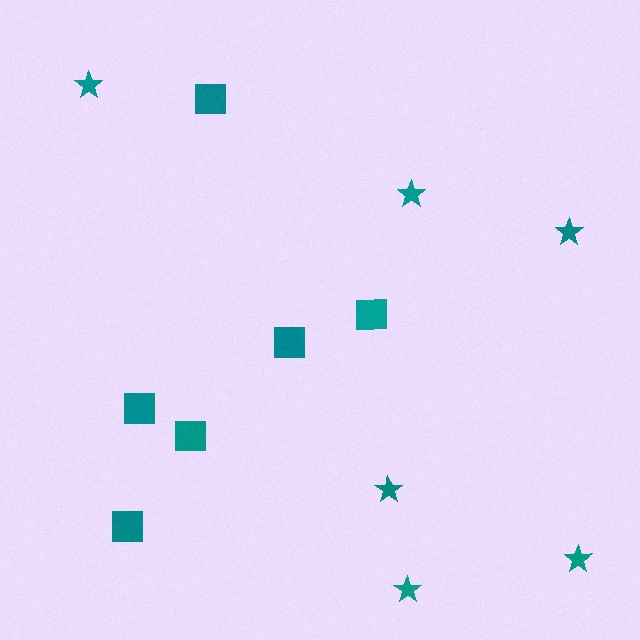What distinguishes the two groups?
There are 2 groups: one group of squares (6) and one group of stars (6).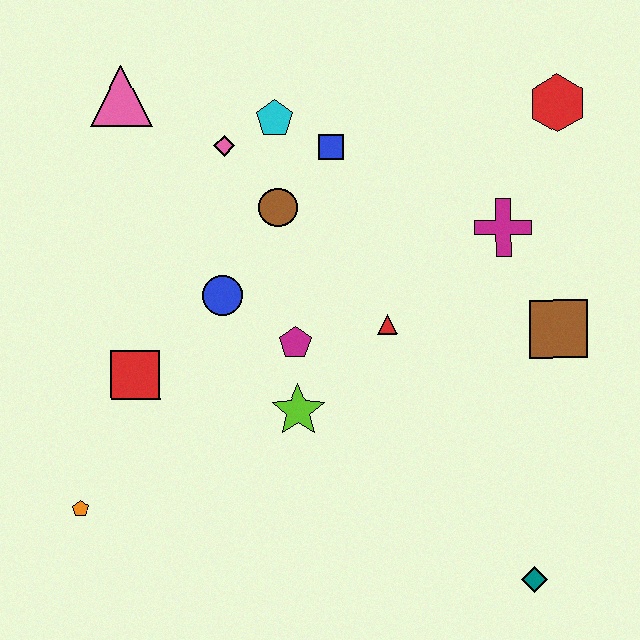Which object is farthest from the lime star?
The red hexagon is farthest from the lime star.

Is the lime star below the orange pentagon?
No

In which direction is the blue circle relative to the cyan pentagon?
The blue circle is below the cyan pentagon.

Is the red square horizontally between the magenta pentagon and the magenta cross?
No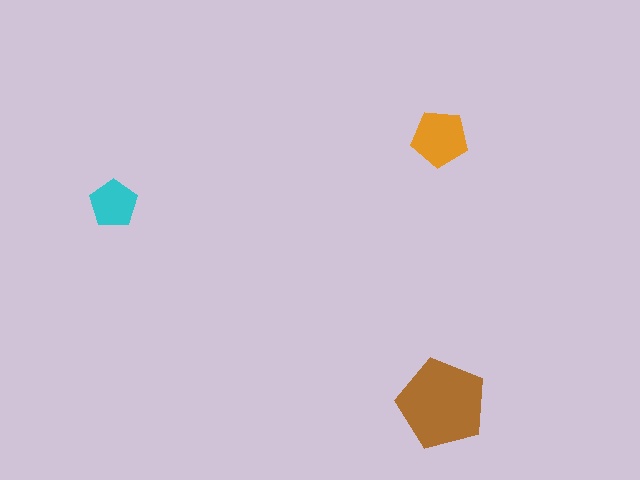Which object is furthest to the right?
The brown pentagon is rightmost.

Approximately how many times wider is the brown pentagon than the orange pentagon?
About 1.5 times wider.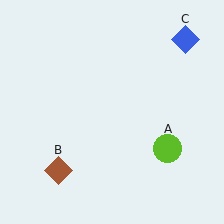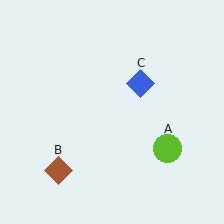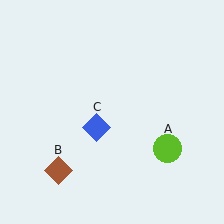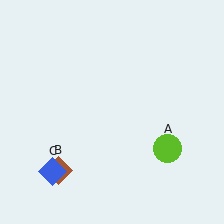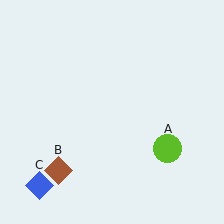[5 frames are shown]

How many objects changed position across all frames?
1 object changed position: blue diamond (object C).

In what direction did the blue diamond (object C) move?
The blue diamond (object C) moved down and to the left.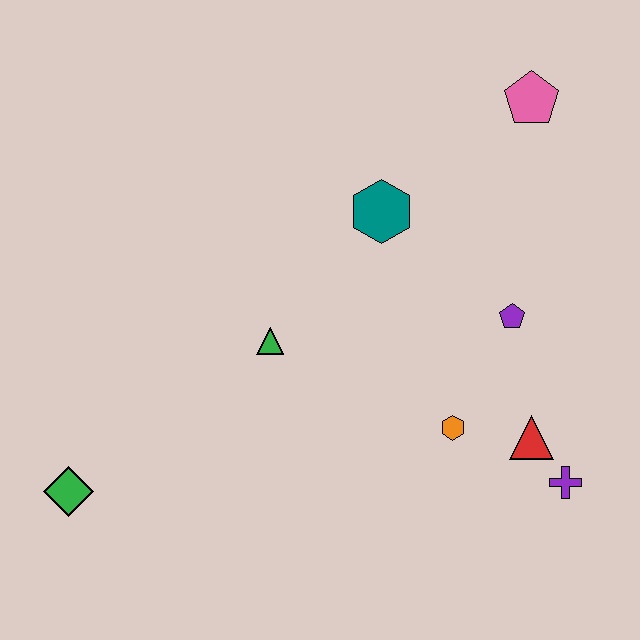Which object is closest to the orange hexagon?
The red triangle is closest to the orange hexagon.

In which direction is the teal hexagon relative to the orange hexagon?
The teal hexagon is above the orange hexagon.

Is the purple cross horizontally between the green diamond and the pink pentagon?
No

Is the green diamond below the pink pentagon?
Yes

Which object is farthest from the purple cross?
The green diamond is farthest from the purple cross.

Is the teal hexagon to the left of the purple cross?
Yes